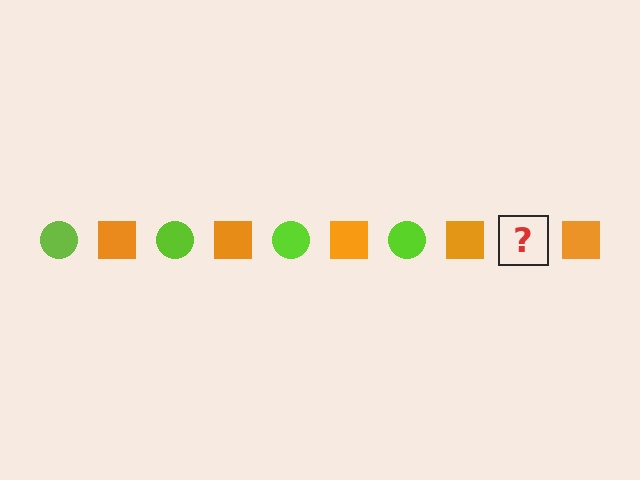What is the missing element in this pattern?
The missing element is a lime circle.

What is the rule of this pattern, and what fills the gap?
The rule is that the pattern alternates between lime circle and orange square. The gap should be filled with a lime circle.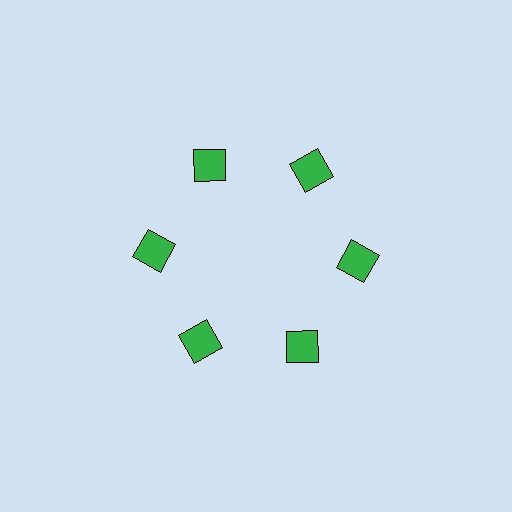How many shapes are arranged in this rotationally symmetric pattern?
There are 6 shapes, arranged in 6 groups of 1.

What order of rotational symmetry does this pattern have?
This pattern has 6-fold rotational symmetry.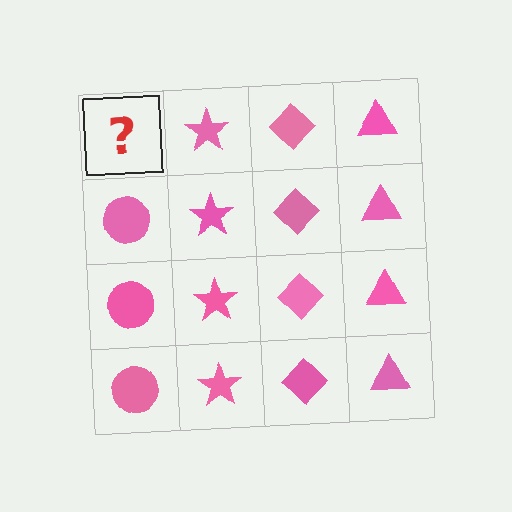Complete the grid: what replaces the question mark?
The question mark should be replaced with a pink circle.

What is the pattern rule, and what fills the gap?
The rule is that each column has a consistent shape. The gap should be filled with a pink circle.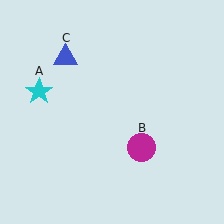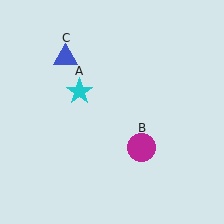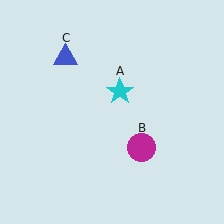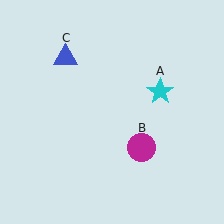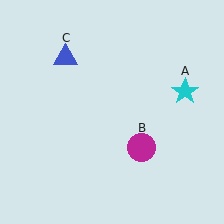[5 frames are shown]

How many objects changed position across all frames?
1 object changed position: cyan star (object A).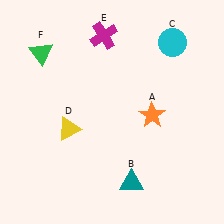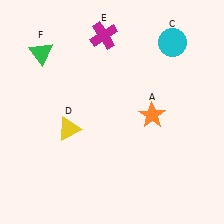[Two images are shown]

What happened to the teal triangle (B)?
The teal triangle (B) was removed in Image 2. It was in the bottom-right area of Image 1.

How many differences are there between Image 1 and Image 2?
There is 1 difference between the two images.